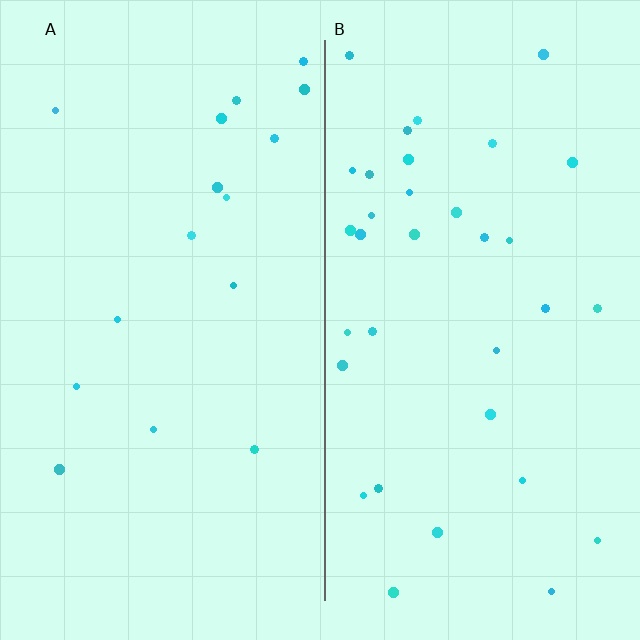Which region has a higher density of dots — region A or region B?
B (the right).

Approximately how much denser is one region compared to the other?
Approximately 2.1× — region B over region A.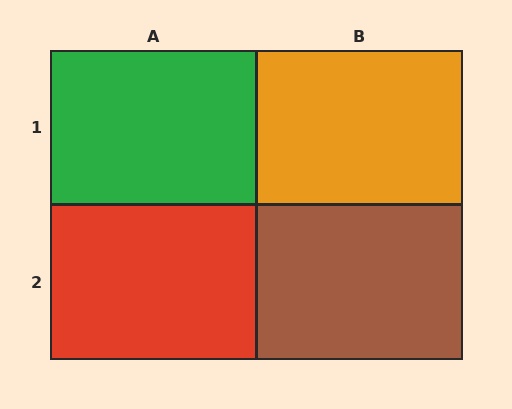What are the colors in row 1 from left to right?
Green, orange.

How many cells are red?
1 cell is red.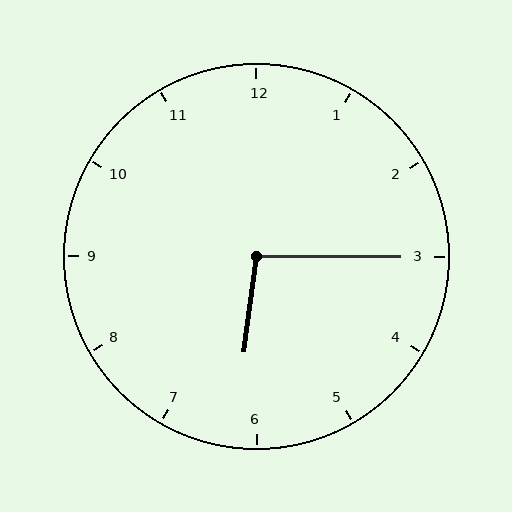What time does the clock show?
6:15.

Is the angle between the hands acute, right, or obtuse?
It is obtuse.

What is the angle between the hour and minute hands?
Approximately 98 degrees.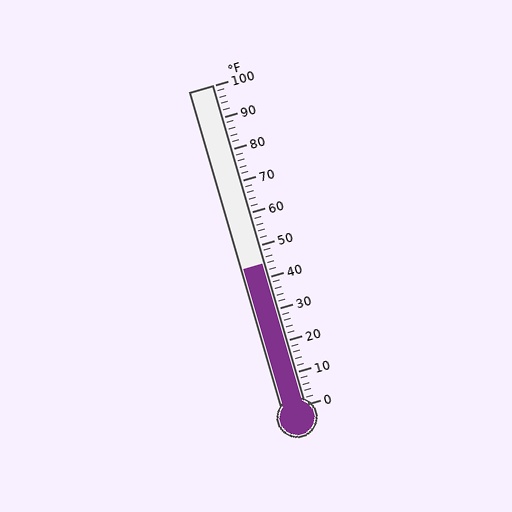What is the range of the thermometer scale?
The thermometer scale ranges from 0°F to 100°F.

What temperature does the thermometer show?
The thermometer shows approximately 44°F.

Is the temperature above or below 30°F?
The temperature is above 30°F.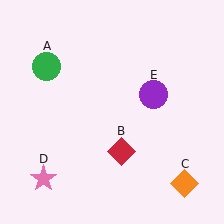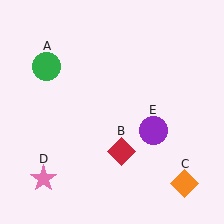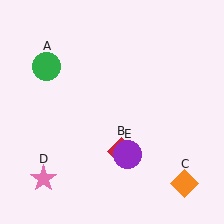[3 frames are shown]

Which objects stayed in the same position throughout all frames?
Green circle (object A) and red diamond (object B) and orange diamond (object C) and pink star (object D) remained stationary.